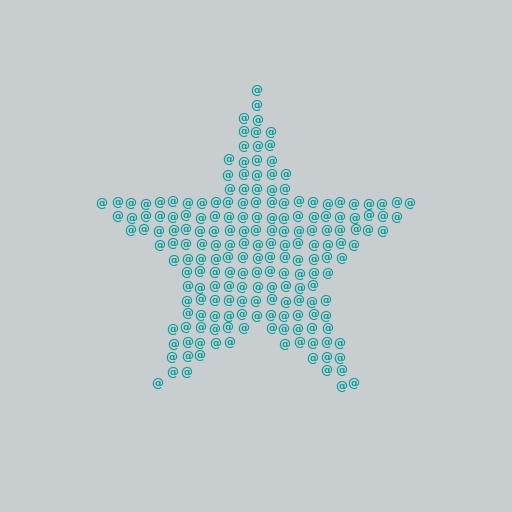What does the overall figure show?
The overall figure shows a star.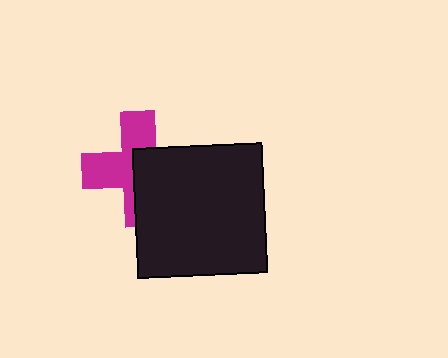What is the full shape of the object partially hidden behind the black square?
The partially hidden object is a magenta cross.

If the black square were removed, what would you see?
You would see the complete magenta cross.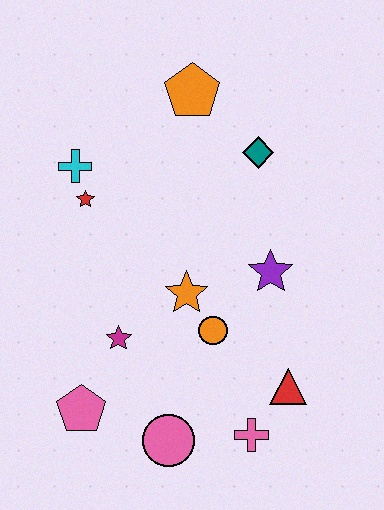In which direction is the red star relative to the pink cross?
The red star is above the pink cross.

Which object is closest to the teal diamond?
The orange pentagon is closest to the teal diamond.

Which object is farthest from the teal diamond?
The pink pentagon is farthest from the teal diamond.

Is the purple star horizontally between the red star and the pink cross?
No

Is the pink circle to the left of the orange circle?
Yes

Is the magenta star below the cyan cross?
Yes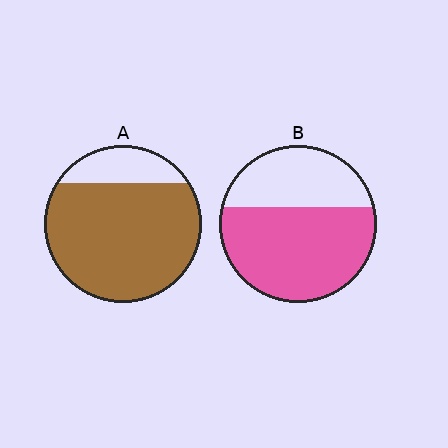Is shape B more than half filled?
Yes.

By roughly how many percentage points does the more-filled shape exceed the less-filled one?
By roughly 20 percentage points (A over B).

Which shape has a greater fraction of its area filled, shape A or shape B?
Shape A.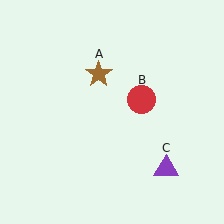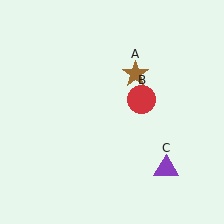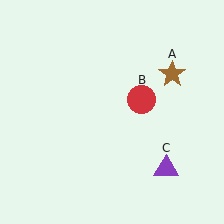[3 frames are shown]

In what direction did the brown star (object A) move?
The brown star (object A) moved right.